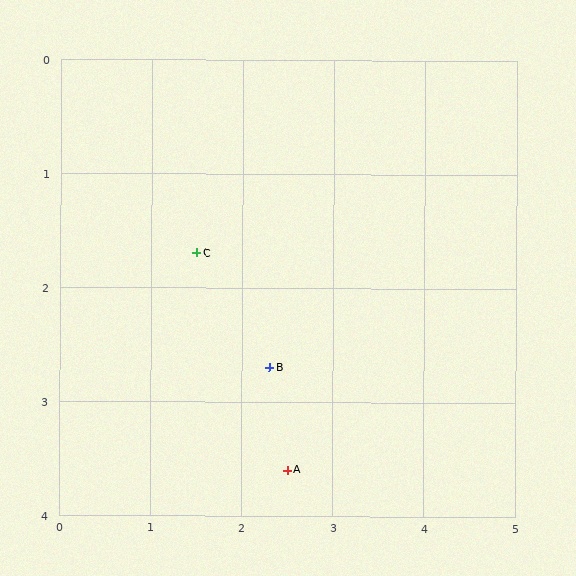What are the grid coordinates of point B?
Point B is at approximately (2.3, 2.7).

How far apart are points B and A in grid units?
Points B and A are about 0.9 grid units apart.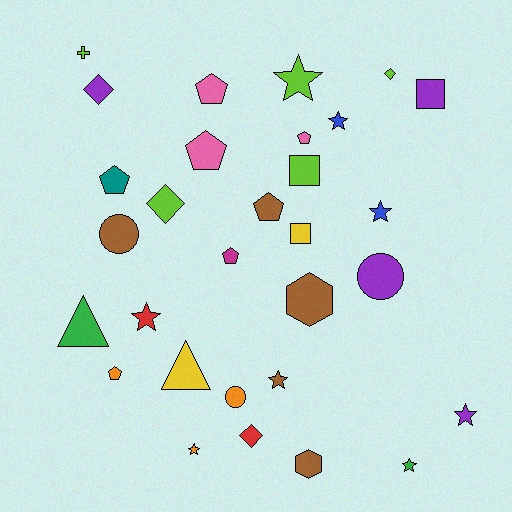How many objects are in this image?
There are 30 objects.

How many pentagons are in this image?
There are 7 pentagons.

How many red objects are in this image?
There are 2 red objects.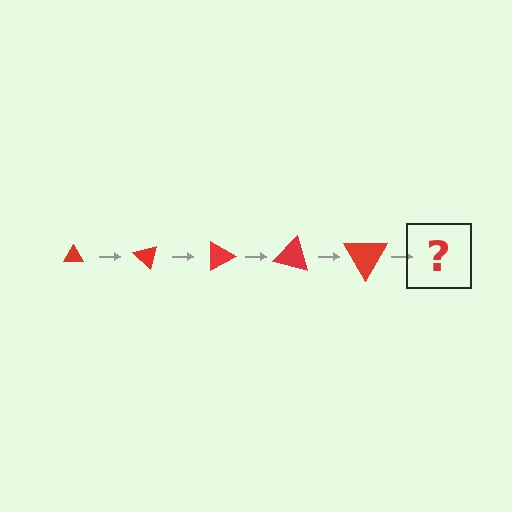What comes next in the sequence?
The next element should be a triangle, larger than the previous one and rotated 225 degrees from the start.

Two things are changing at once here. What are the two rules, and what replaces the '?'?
The two rules are that the triangle grows larger each step and it rotates 45 degrees each step. The '?' should be a triangle, larger than the previous one and rotated 225 degrees from the start.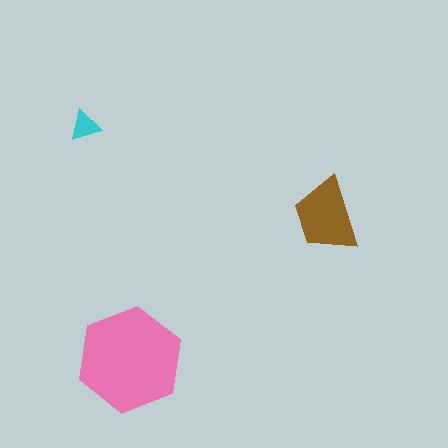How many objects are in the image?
There are 3 objects in the image.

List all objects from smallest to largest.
The cyan triangle, the brown trapezoid, the pink hexagon.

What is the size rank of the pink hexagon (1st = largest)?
1st.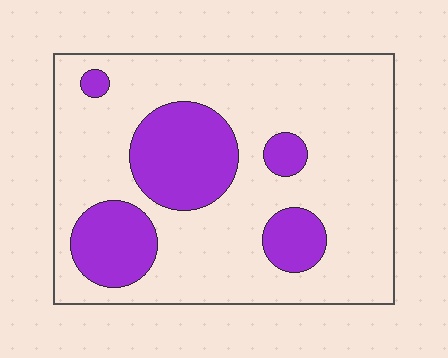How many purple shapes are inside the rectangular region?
5.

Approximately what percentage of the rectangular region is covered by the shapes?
Approximately 25%.